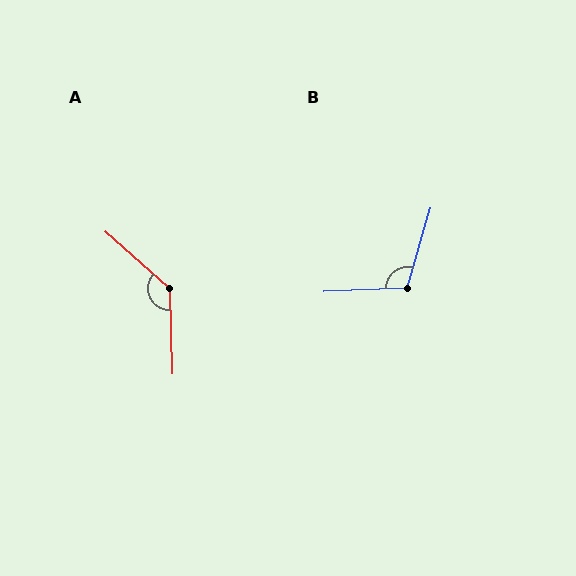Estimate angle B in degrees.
Approximately 109 degrees.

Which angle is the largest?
A, at approximately 133 degrees.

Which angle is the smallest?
B, at approximately 109 degrees.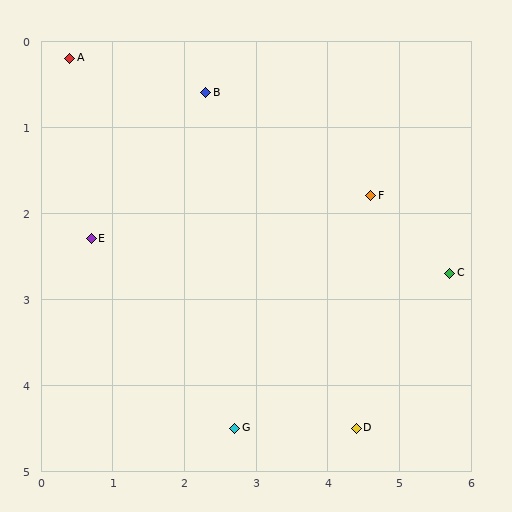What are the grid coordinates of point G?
Point G is at approximately (2.7, 4.5).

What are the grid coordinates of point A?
Point A is at approximately (0.4, 0.2).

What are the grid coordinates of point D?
Point D is at approximately (4.4, 4.5).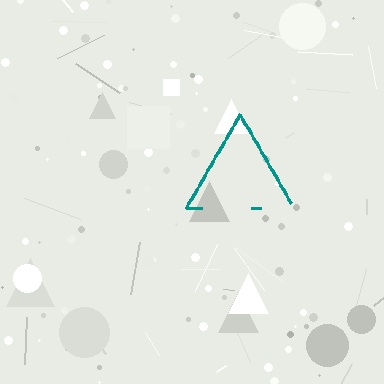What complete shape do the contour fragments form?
The contour fragments form a triangle.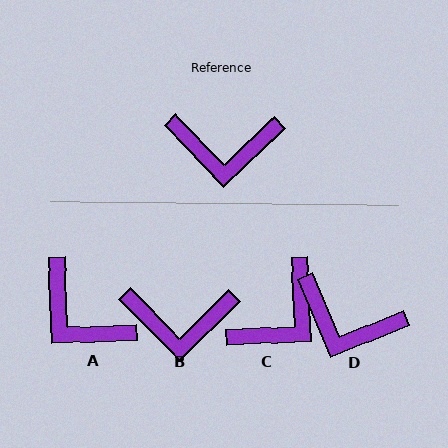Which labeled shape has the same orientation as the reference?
B.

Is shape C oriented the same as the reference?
No, it is off by about 49 degrees.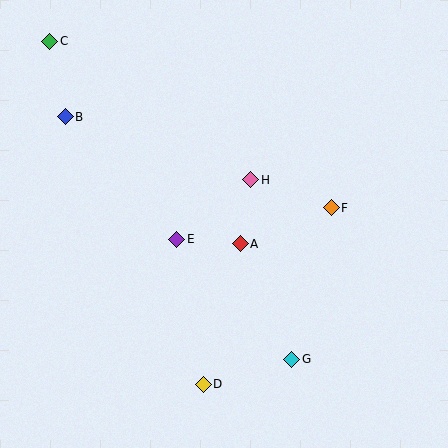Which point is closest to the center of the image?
Point A at (240, 244) is closest to the center.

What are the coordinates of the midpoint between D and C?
The midpoint between D and C is at (126, 213).